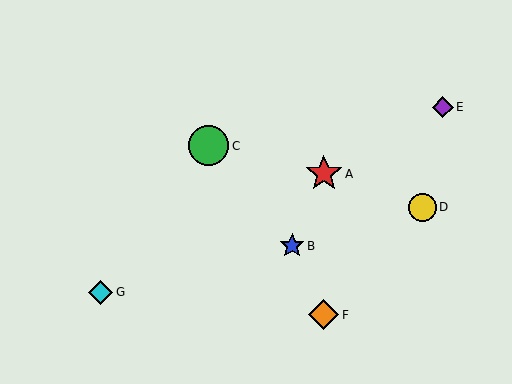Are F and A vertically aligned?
Yes, both are at x≈324.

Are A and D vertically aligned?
No, A is at x≈324 and D is at x≈422.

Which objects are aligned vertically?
Objects A, F are aligned vertically.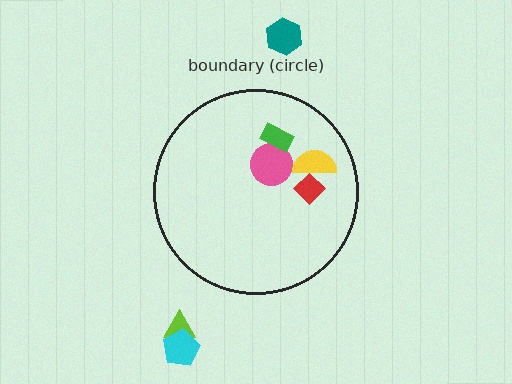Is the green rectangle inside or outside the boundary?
Inside.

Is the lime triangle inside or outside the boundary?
Outside.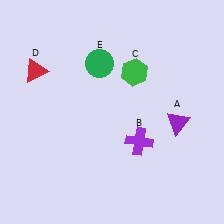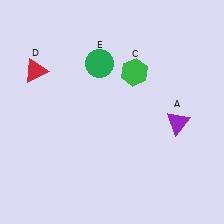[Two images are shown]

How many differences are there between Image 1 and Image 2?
There is 1 difference between the two images.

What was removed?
The purple cross (B) was removed in Image 2.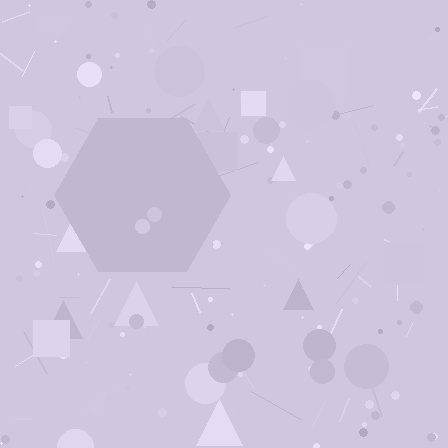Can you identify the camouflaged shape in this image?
The camouflaged shape is a hexagon.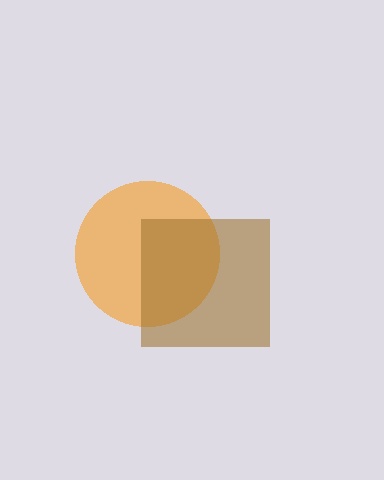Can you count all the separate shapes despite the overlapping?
Yes, there are 2 separate shapes.